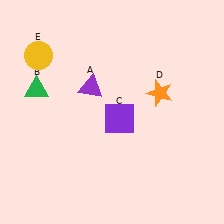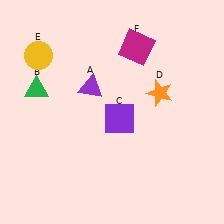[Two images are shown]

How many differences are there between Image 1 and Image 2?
There is 1 difference between the two images.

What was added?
A magenta square (F) was added in Image 2.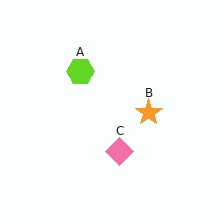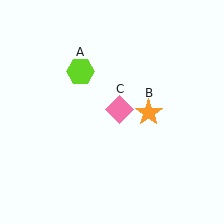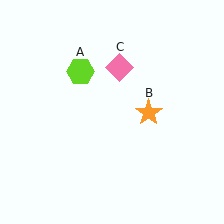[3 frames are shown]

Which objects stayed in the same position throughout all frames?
Lime hexagon (object A) and orange star (object B) remained stationary.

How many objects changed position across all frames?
1 object changed position: pink diamond (object C).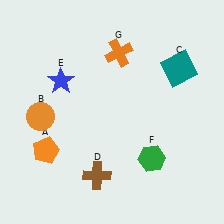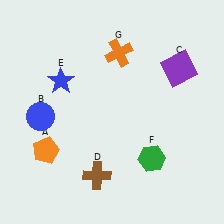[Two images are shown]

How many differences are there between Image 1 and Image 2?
There are 2 differences between the two images.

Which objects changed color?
B changed from orange to blue. C changed from teal to purple.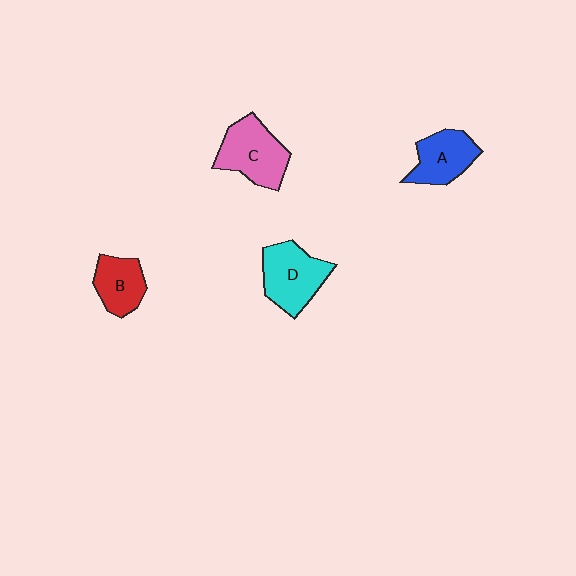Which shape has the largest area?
Shape C (pink).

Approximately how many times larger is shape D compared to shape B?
Approximately 1.4 times.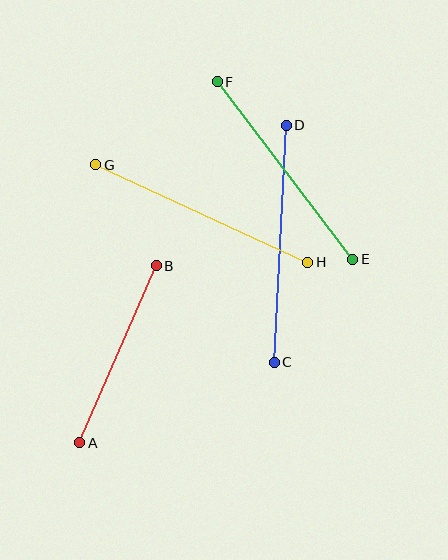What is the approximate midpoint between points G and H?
The midpoint is at approximately (202, 214) pixels.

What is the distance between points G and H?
The distance is approximately 233 pixels.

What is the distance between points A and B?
The distance is approximately 193 pixels.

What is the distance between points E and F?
The distance is approximately 224 pixels.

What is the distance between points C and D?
The distance is approximately 237 pixels.